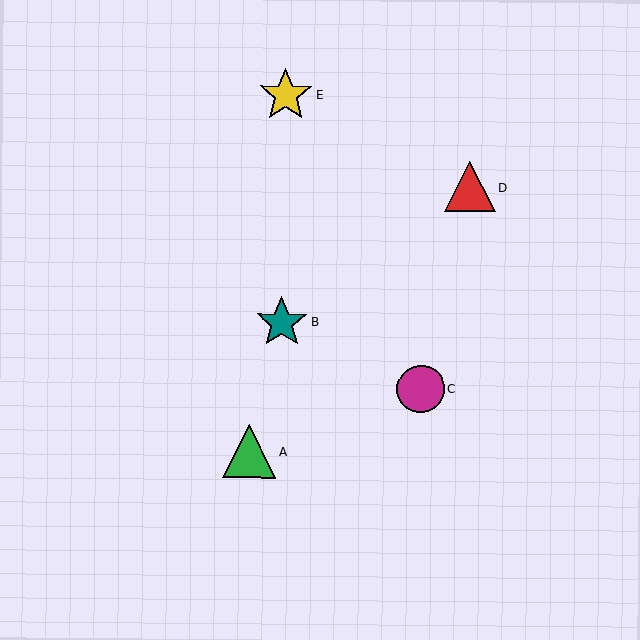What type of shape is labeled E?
Shape E is a yellow star.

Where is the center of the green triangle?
The center of the green triangle is at (249, 452).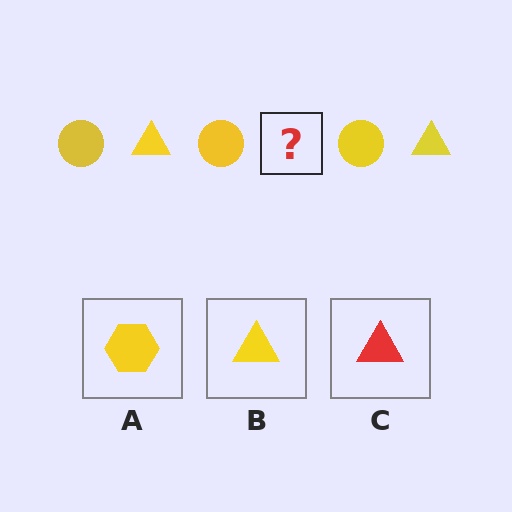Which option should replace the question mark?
Option B.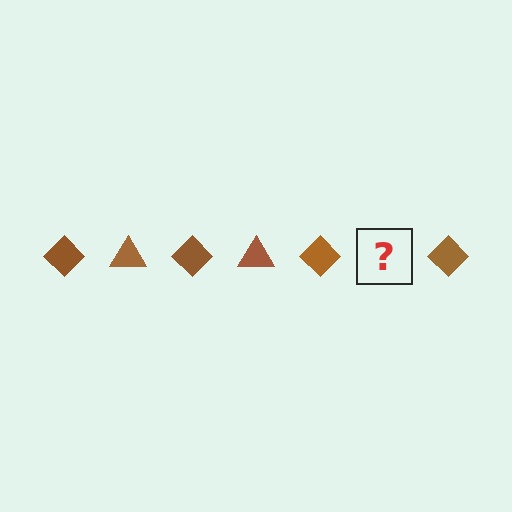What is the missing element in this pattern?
The missing element is a brown triangle.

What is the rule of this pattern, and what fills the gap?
The rule is that the pattern cycles through diamond, triangle shapes in brown. The gap should be filled with a brown triangle.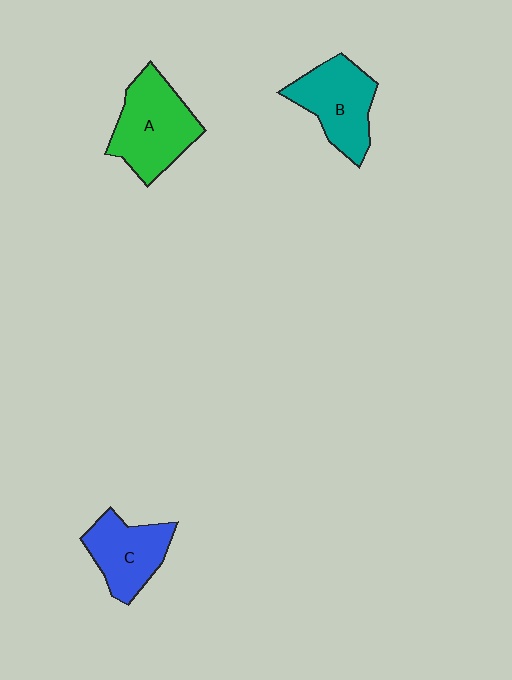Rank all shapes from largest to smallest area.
From largest to smallest: A (green), B (teal), C (blue).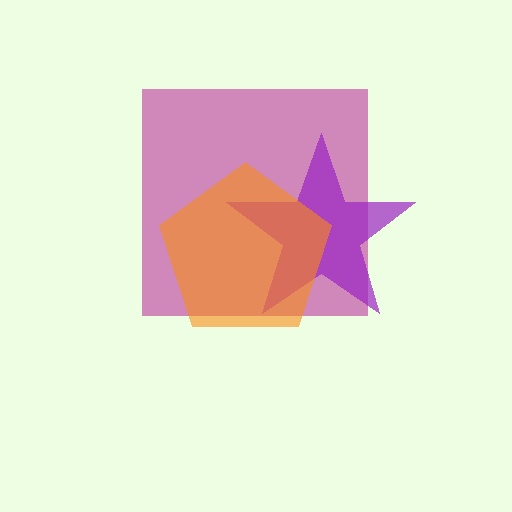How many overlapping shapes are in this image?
There are 3 overlapping shapes in the image.